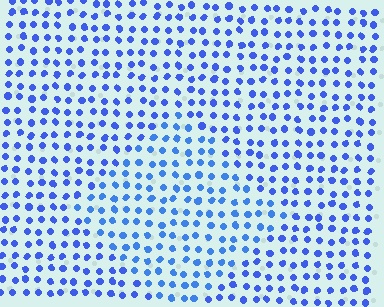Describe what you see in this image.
The image is filled with small blue elements in a uniform arrangement. A diamond-shaped region is visible where the elements are tinted to a slightly different hue, forming a subtle color boundary.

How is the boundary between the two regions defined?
The boundary is defined purely by a slight shift in hue (about 13 degrees). Spacing, size, and orientation are identical on both sides.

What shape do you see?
I see a diamond.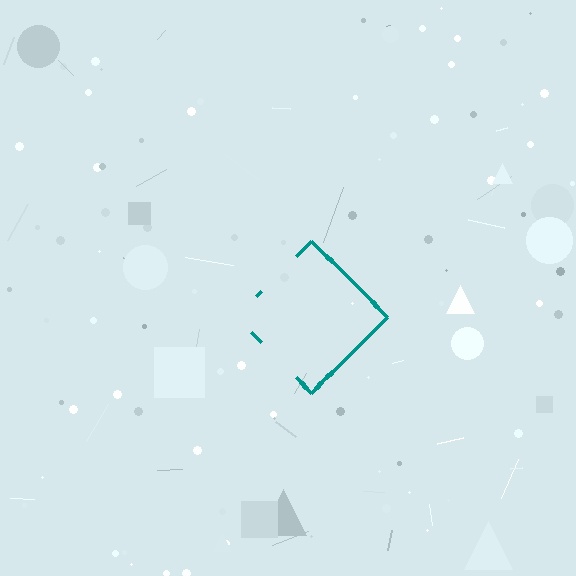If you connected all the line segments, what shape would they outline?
They would outline a diamond.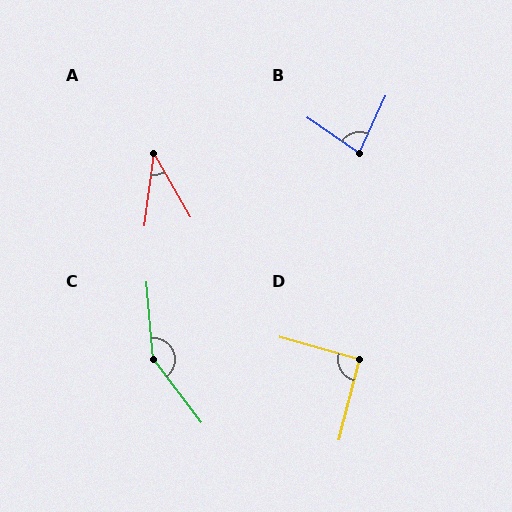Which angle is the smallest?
A, at approximately 37 degrees.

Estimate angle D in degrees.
Approximately 92 degrees.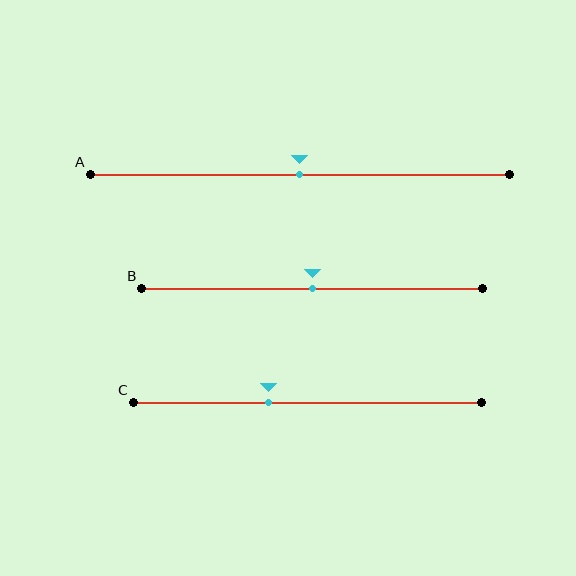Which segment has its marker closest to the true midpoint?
Segment A has its marker closest to the true midpoint.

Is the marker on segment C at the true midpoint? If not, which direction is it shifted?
No, the marker on segment C is shifted to the left by about 11% of the segment length.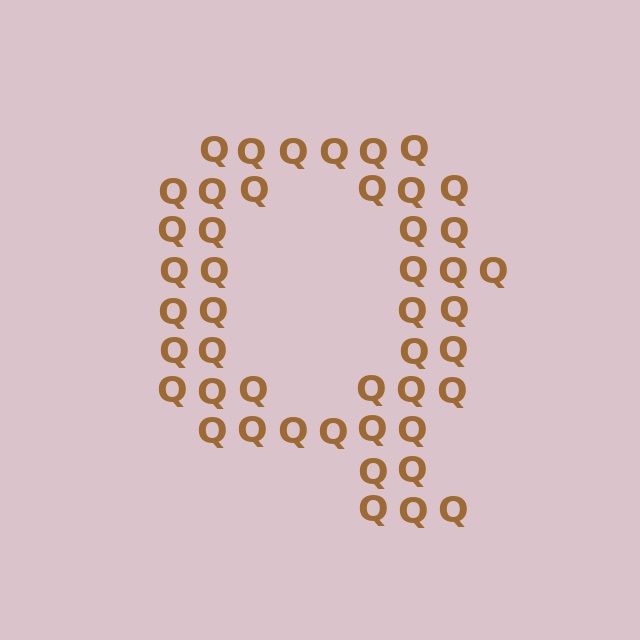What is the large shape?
The large shape is the letter Q.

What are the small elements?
The small elements are letter Q's.